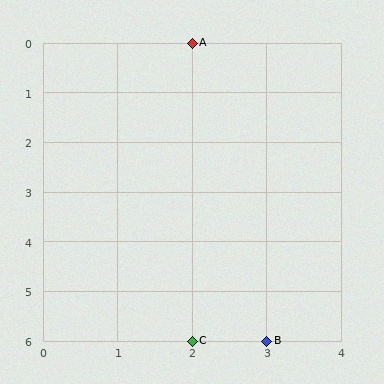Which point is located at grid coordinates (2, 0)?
Point A is at (2, 0).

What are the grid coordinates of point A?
Point A is at grid coordinates (2, 0).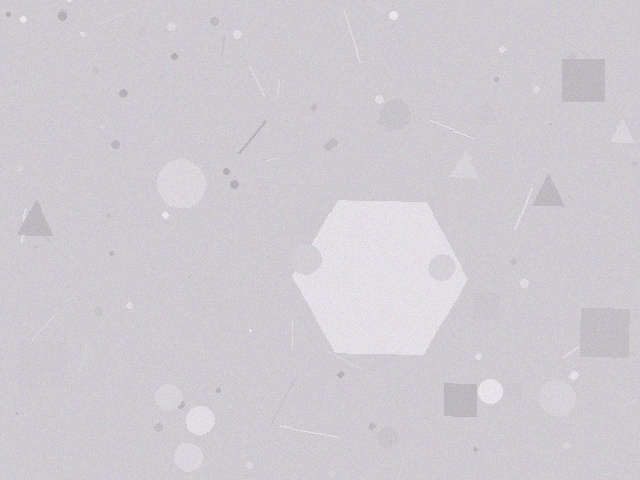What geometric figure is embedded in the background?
A hexagon is embedded in the background.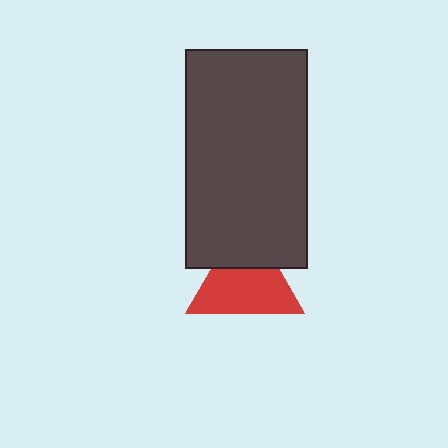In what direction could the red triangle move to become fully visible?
The red triangle could move down. That would shift it out from behind the dark gray rectangle entirely.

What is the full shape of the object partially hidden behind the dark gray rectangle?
The partially hidden object is a red triangle.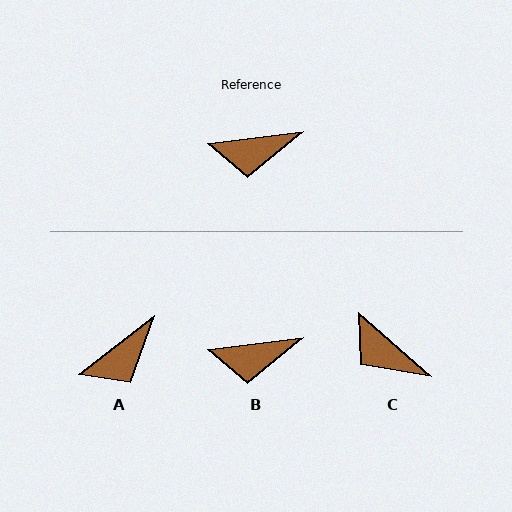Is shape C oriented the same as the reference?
No, it is off by about 48 degrees.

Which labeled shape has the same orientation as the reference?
B.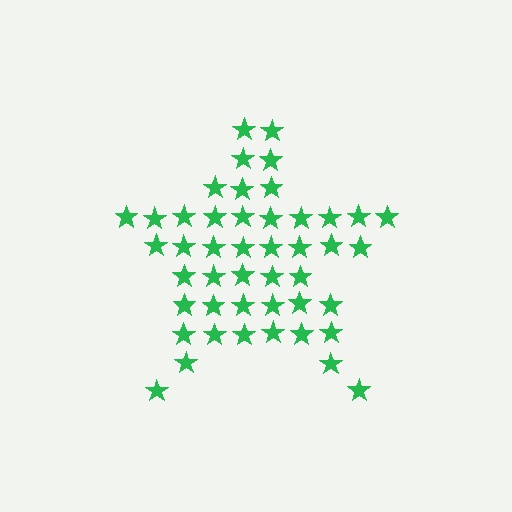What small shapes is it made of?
It is made of small stars.